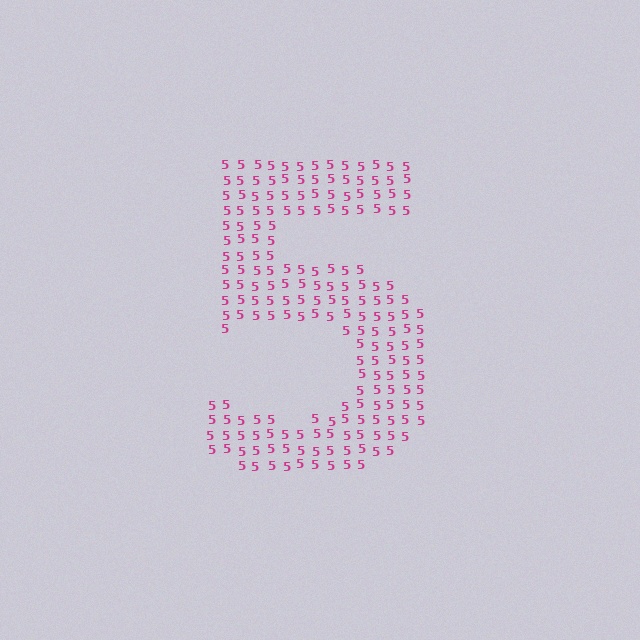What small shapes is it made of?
It is made of small digit 5's.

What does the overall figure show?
The overall figure shows the digit 5.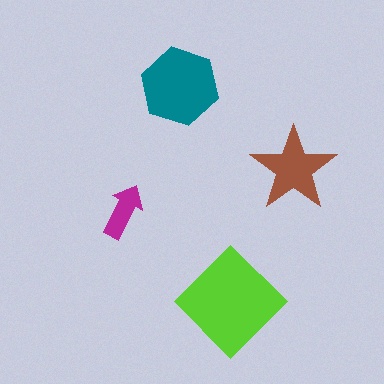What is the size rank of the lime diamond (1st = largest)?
1st.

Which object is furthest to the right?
The brown star is rightmost.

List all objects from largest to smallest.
The lime diamond, the teal hexagon, the brown star, the magenta arrow.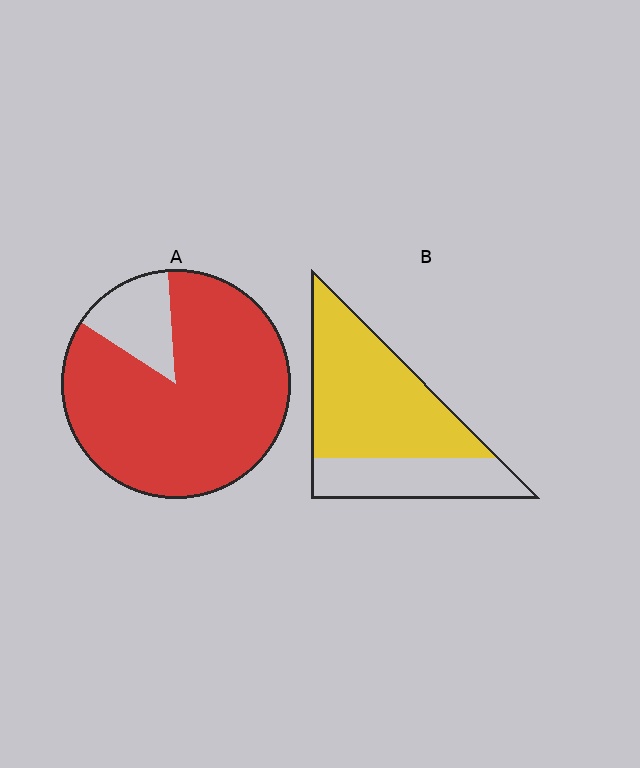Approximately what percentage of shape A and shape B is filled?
A is approximately 85% and B is approximately 70%.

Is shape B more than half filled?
Yes.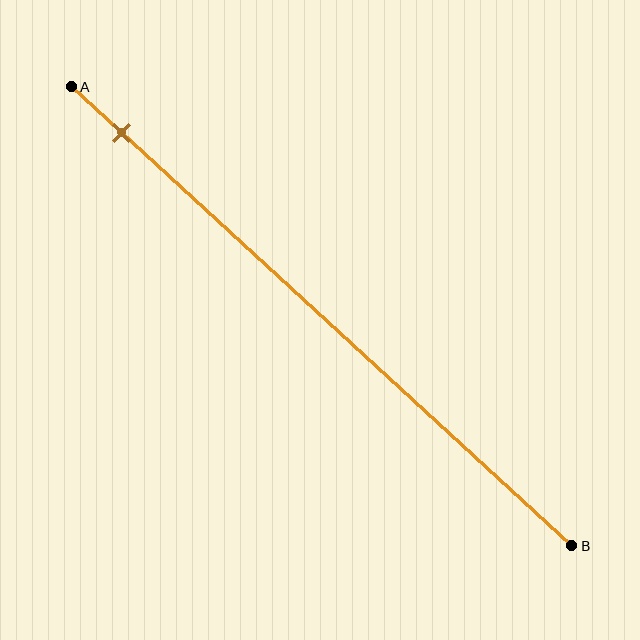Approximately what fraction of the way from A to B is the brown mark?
The brown mark is approximately 10% of the way from A to B.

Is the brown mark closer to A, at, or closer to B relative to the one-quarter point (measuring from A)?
The brown mark is closer to point A than the one-quarter point of segment AB.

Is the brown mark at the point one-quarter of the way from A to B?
No, the mark is at about 10% from A, not at the 25% one-quarter point.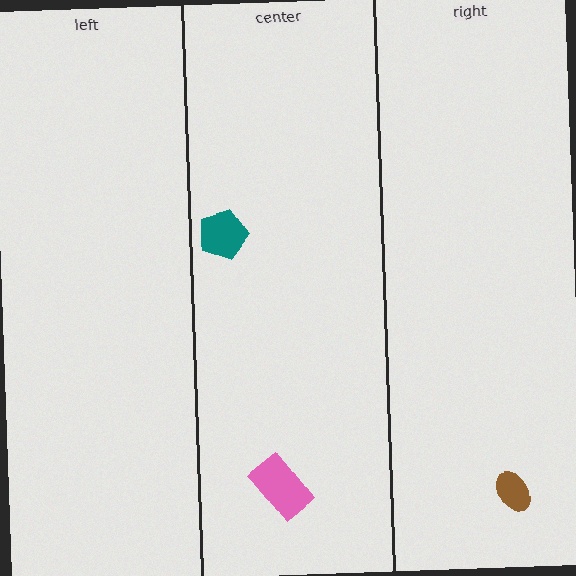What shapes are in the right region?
The brown ellipse.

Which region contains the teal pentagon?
The center region.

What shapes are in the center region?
The pink rectangle, the teal pentagon.